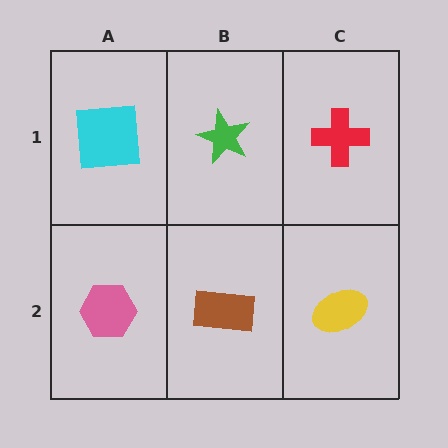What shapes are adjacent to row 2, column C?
A red cross (row 1, column C), a brown rectangle (row 2, column B).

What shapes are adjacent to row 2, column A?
A cyan square (row 1, column A), a brown rectangle (row 2, column B).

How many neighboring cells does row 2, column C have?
2.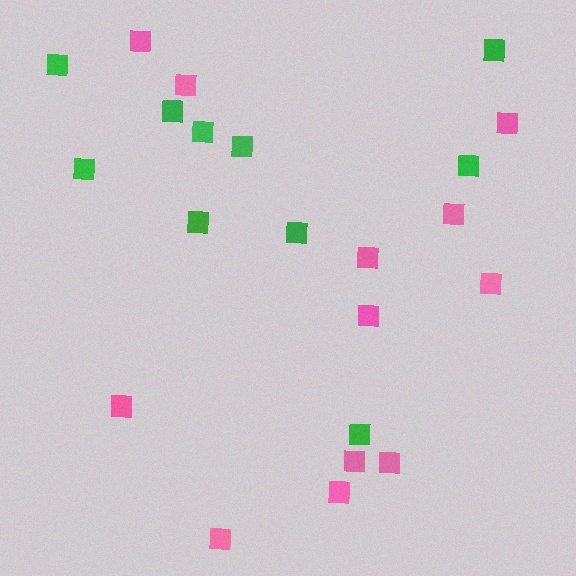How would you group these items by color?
There are 2 groups: one group of pink squares (12) and one group of green squares (10).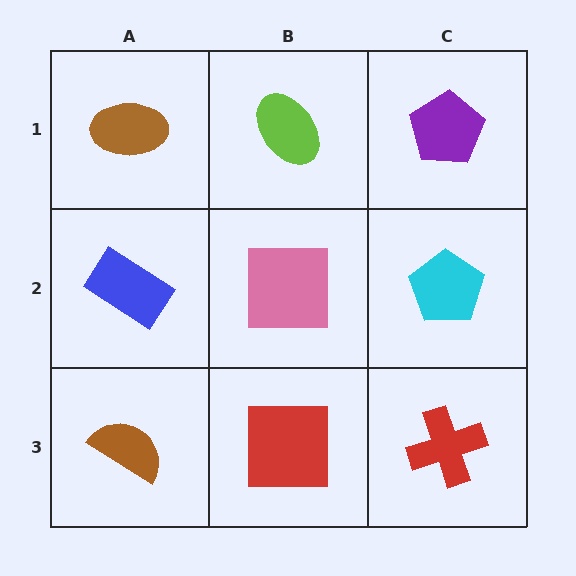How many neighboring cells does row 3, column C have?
2.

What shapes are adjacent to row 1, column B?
A pink square (row 2, column B), a brown ellipse (row 1, column A), a purple pentagon (row 1, column C).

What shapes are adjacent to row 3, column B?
A pink square (row 2, column B), a brown semicircle (row 3, column A), a red cross (row 3, column C).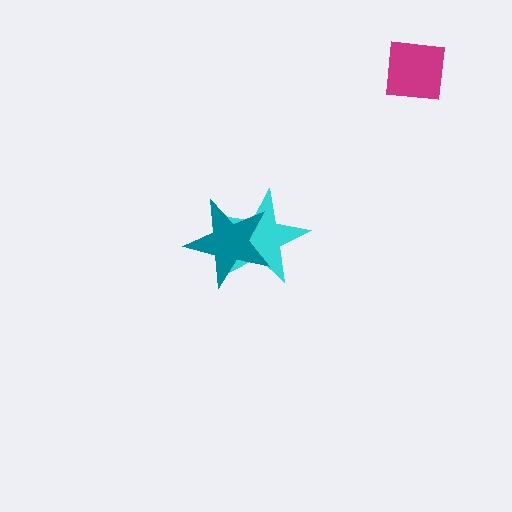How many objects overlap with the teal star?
1 object overlaps with the teal star.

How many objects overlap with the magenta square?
0 objects overlap with the magenta square.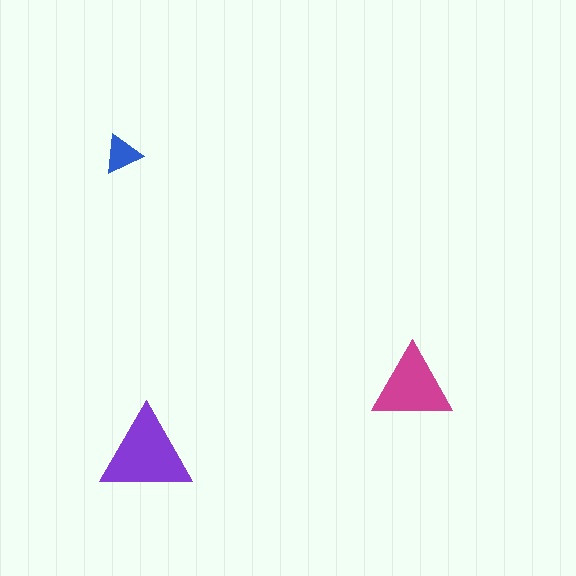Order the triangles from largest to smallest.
the purple one, the magenta one, the blue one.